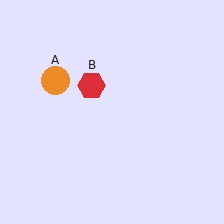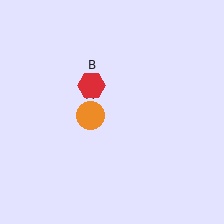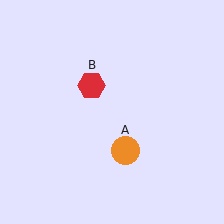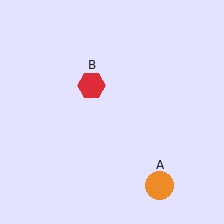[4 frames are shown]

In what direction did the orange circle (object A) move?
The orange circle (object A) moved down and to the right.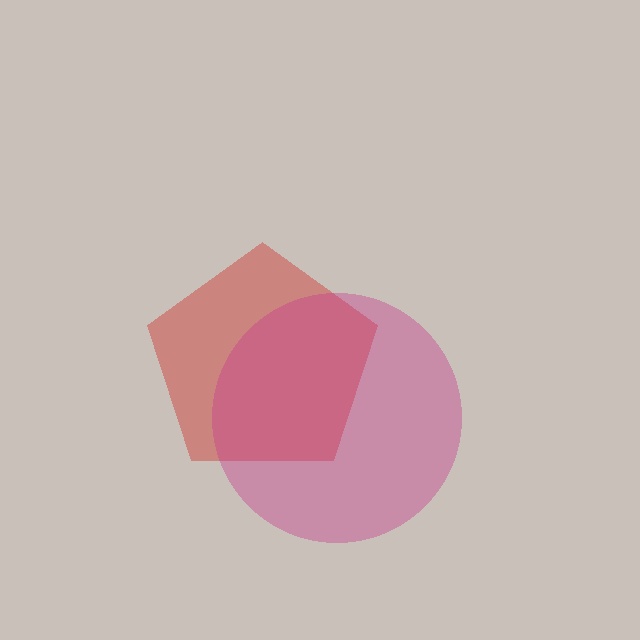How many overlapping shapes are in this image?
There are 2 overlapping shapes in the image.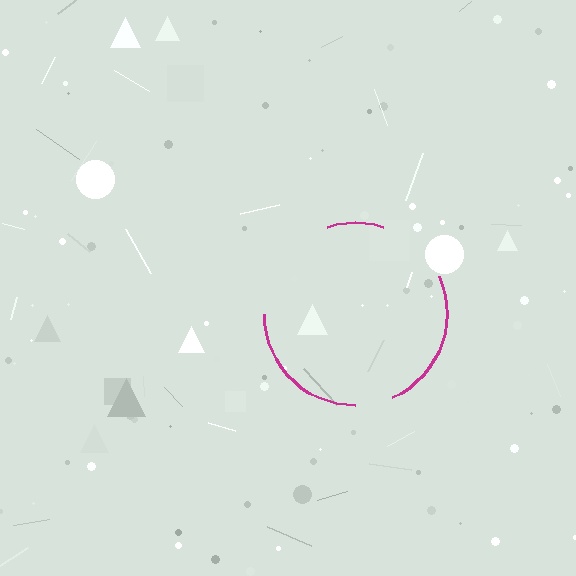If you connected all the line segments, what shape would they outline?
They would outline a circle.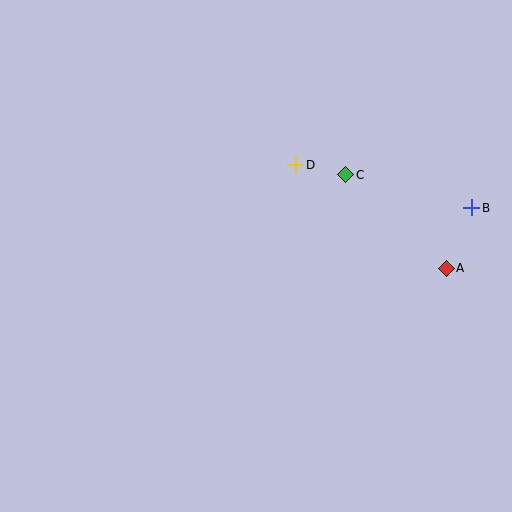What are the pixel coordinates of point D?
Point D is at (296, 165).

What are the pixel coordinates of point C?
Point C is at (346, 175).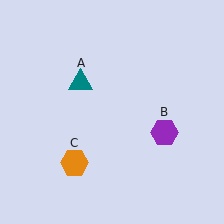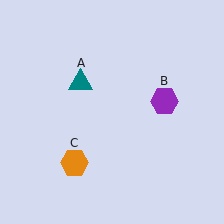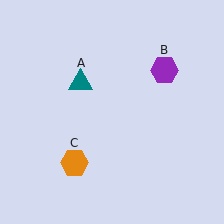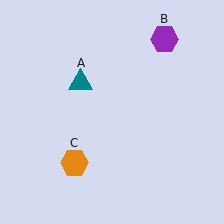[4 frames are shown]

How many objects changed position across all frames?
1 object changed position: purple hexagon (object B).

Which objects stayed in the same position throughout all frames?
Teal triangle (object A) and orange hexagon (object C) remained stationary.